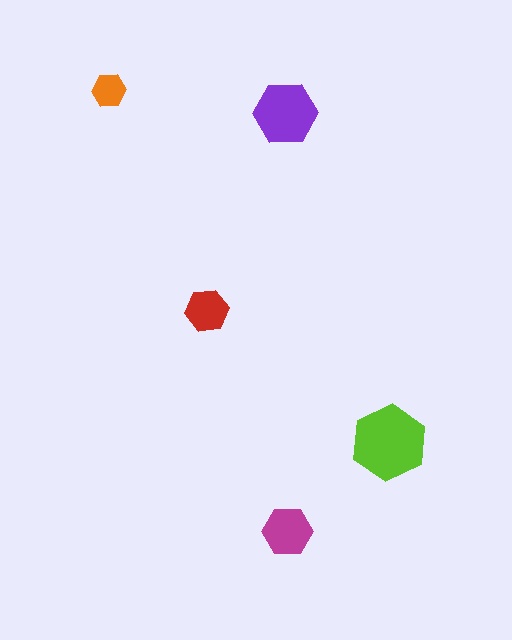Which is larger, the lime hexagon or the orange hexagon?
The lime one.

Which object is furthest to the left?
The orange hexagon is leftmost.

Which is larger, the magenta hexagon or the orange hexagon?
The magenta one.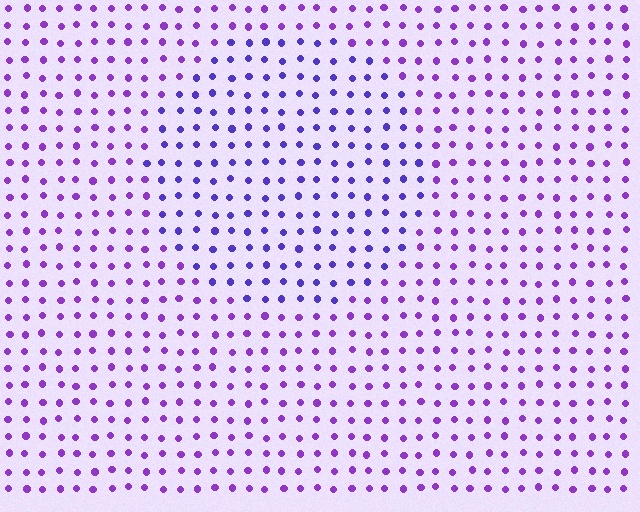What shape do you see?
I see a circle.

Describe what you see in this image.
The image is filled with small purple elements in a uniform arrangement. A circle-shaped region is visible where the elements are tinted to a slightly different hue, forming a subtle color boundary.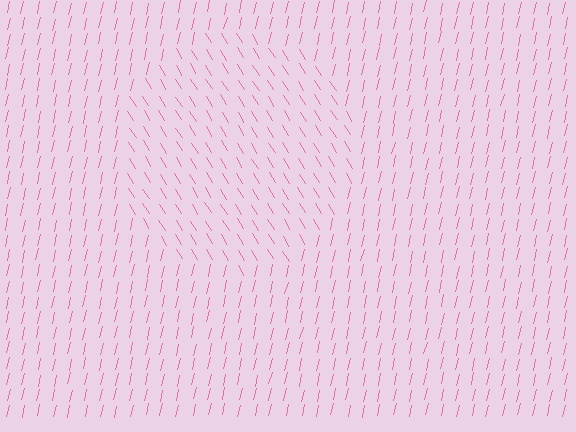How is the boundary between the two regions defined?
The boundary is defined purely by a change in line orientation (approximately 45 degrees difference). All lines are the same color and thickness.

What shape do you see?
I see a circle.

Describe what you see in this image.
The image is filled with small pink line segments. A circle region in the image has lines oriented differently from the surrounding lines, creating a visible texture boundary.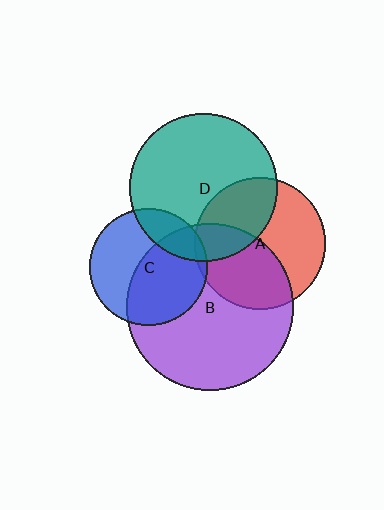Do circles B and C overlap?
Yes.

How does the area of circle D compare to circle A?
Approximately 1.3 times.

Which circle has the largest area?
Circle B (purple).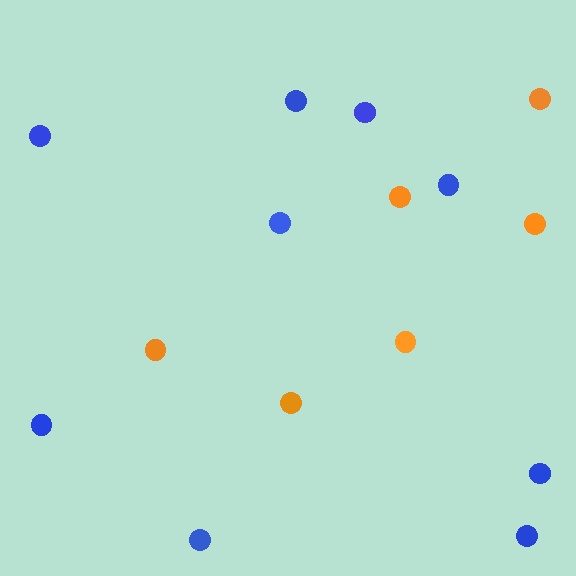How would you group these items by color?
There are 2 groups: one group of blue circles (9) and one group of orange circles (6).